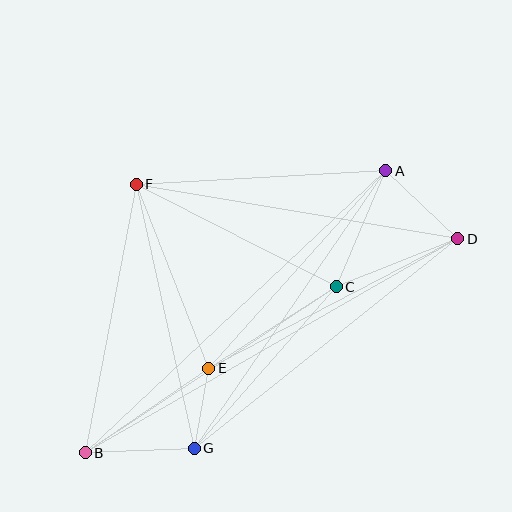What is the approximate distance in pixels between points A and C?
The distance between A and C is approximately 126 pixels.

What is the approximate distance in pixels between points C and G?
The distance between C and G is approximately 215 pixels.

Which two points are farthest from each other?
Points B and D are farthest from each other.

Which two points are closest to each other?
Points E and G are closest to each other.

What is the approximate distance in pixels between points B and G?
The distance between B and G is approximately 109 pixels.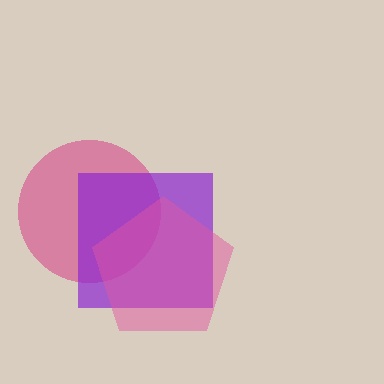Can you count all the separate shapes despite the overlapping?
Yes, there are 3 separate shapes.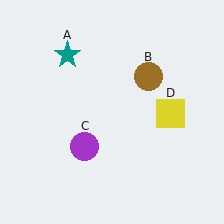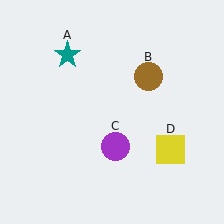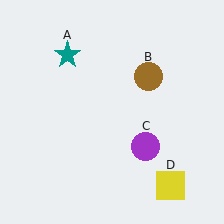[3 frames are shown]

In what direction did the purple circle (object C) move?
The purple circle (object C) moved right.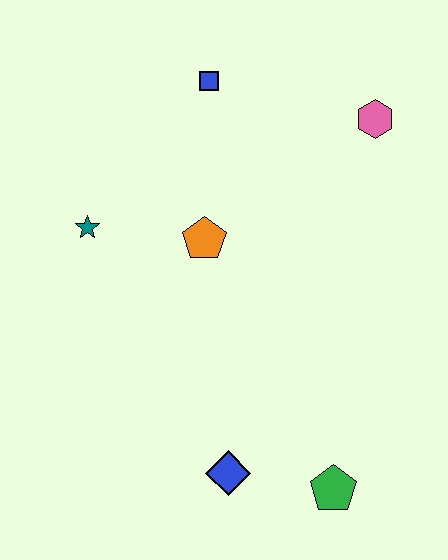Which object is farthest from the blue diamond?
The blue square is farthest from the blue diamond.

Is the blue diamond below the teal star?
Yes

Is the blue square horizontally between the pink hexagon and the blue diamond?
No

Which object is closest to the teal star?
The orange pentagon is closest to the teal star.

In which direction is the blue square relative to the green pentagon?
The blue square is above the green pentagon.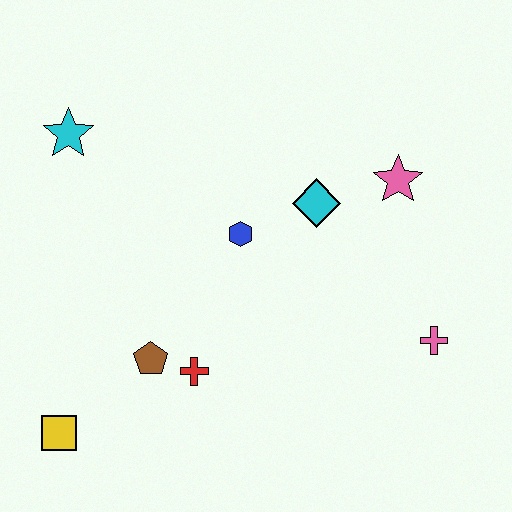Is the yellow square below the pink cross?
Yes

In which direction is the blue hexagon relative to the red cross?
The blue hexagon is above the red cross.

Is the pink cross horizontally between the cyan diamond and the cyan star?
No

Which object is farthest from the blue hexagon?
The yellow square is farthest from the blue hexagon.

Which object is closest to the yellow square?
The brown pentagon is closest to the yellow square.